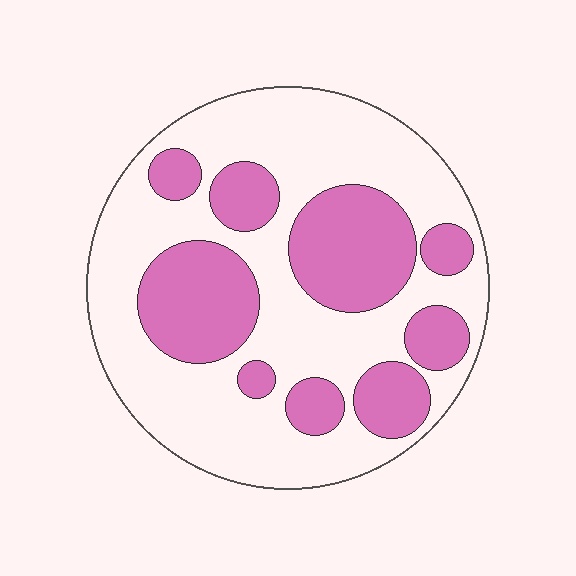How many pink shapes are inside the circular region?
9.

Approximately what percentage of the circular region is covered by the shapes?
Approximately 35%.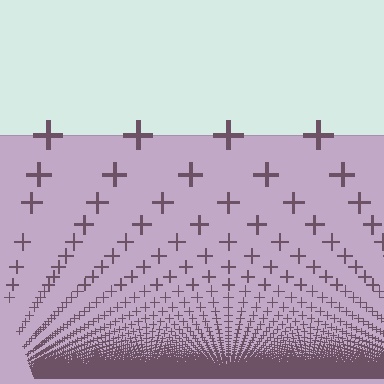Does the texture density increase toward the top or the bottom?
Density increases toward the bottom.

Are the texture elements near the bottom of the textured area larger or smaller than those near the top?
Smaller. The gradient is inverted — elements near the bottom are smaller and denser.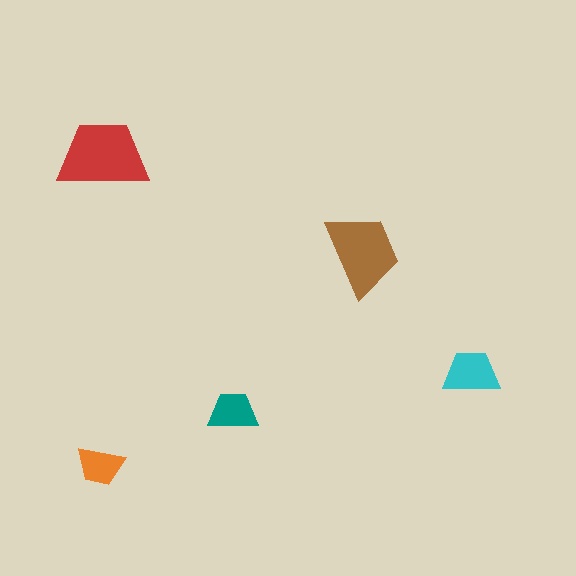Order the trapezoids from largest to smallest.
the red one, the brown one, the cyan one, the teal one, the orange one.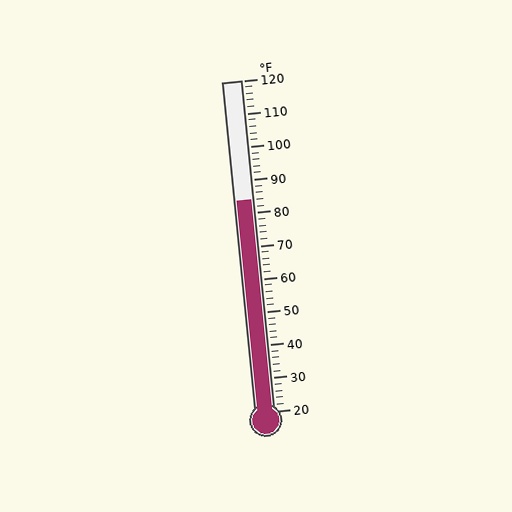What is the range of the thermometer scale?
The thermometer scale ranges from 20°F to 120°F.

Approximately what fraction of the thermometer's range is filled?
The thermometer is filled to approximately 65% of its range.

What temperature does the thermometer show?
The thermometer shows approximately 84°F.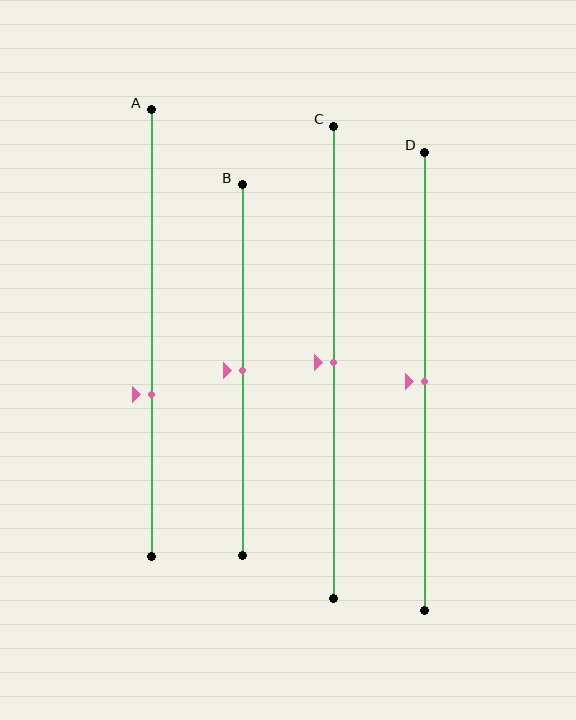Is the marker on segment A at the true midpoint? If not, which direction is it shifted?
No, the marker on segment A is shifted downward by about 14% of the segment length.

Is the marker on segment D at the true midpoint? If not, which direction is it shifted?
Yes, the marker on segment D is at the true midpoint.